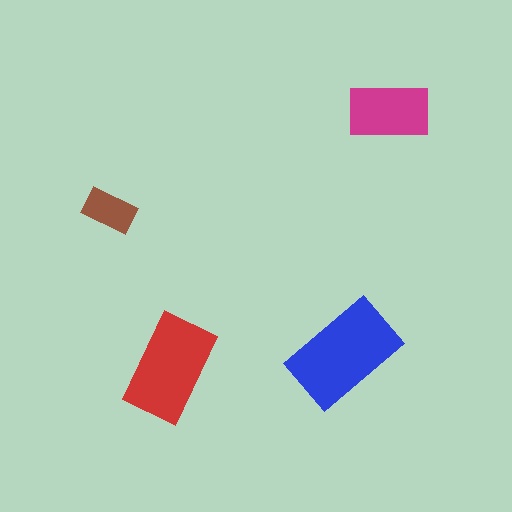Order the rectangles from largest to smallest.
the blue one, the red one, the magenta one, the brown one.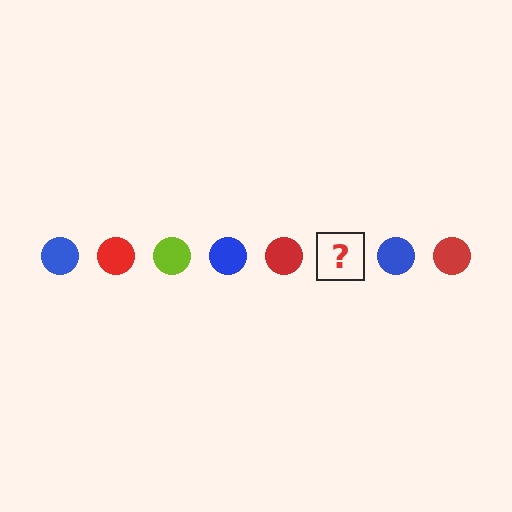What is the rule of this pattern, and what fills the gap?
The rule is that the pattern cycles through blue, red, lime circles. The gap should be filled with a lime circle.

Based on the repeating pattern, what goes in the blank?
The blank should be a lime circle.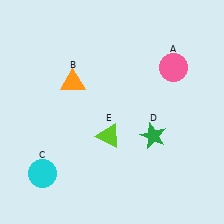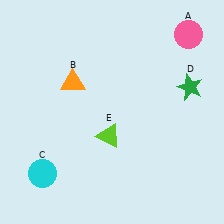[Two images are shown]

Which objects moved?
The objects that moved are: the pink circle (A), the green star (D).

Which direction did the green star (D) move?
The green star (D) moved up.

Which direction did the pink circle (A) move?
The pink circle (A) moved up.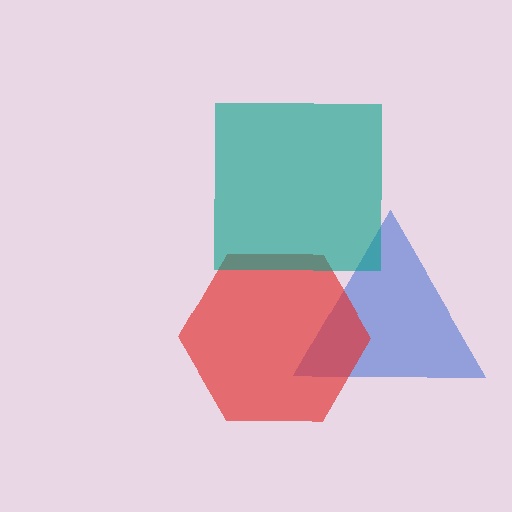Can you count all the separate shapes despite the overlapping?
Yes, there are 3 separate shapes.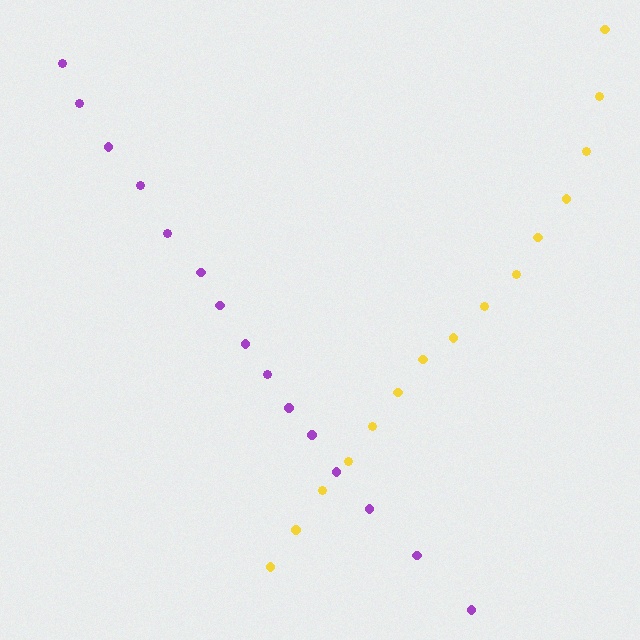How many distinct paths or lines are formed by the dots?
There are 2 distinct paths.